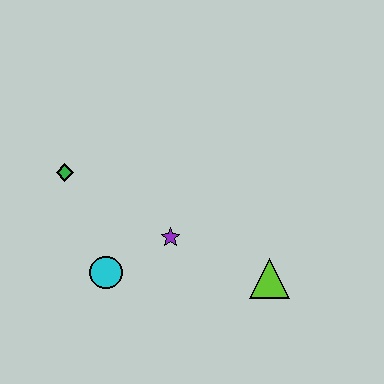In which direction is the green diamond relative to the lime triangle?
The green diamond is to the left of the lime triangle.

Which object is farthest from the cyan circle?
The lime triangle is farthest from the cyan circle.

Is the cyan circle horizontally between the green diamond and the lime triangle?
Yes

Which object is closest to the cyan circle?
The purple star is closest to the cyan circle.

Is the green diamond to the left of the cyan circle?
Yes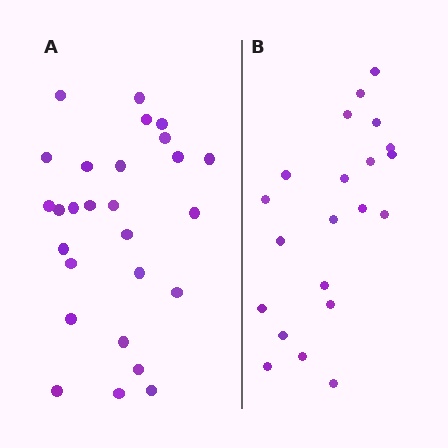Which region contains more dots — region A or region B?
Region A (the left region) has more dots.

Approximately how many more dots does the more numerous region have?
Region A has about 6 more dots than region B.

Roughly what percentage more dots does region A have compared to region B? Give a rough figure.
About 30% more.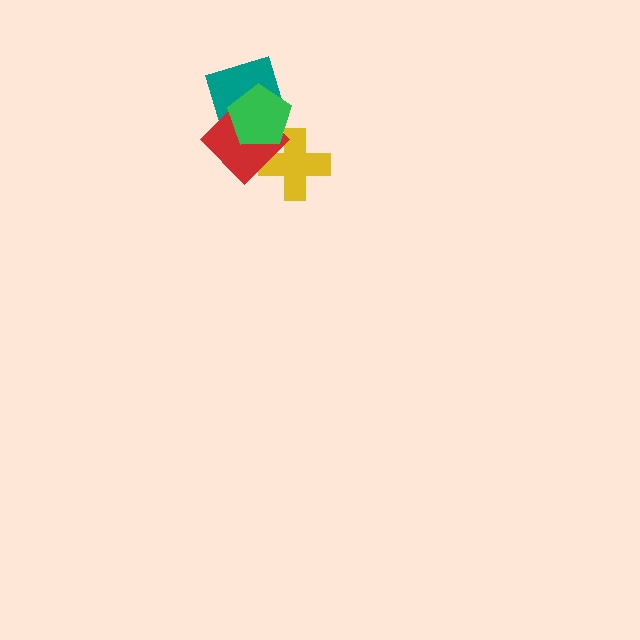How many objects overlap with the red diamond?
3 objects overlap with the red diamond.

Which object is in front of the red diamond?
The green pentagon is in front of the red diamond.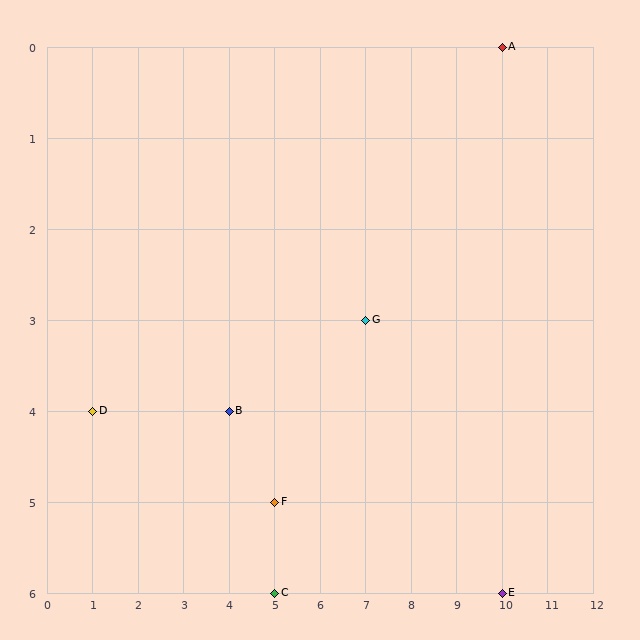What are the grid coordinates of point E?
Point E is at grid coordinates (10, 6).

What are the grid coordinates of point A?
Point A is at grid coordinates (10, 0).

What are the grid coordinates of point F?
Point F is at grid coordinates (5, 5).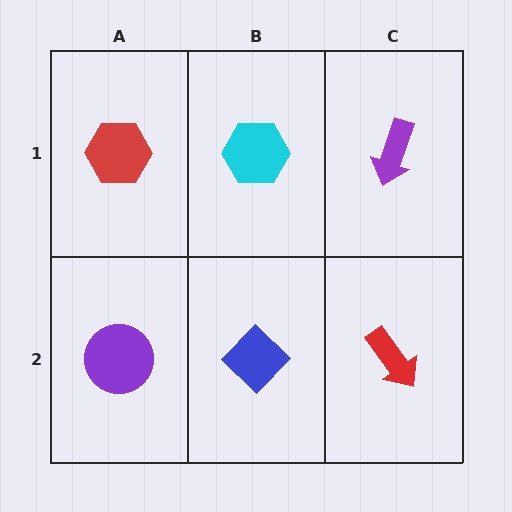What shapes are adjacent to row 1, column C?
A red arrow (row 2, column C), a cyan hexagon (row 1, column B).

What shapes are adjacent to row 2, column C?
A purple arrow (row 1, column C), a blue diamond (row 2, column B).